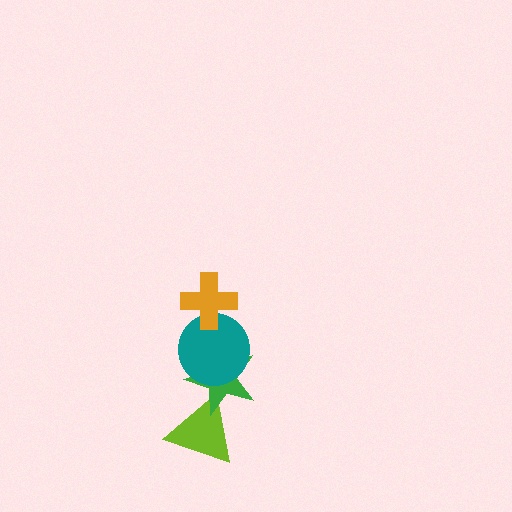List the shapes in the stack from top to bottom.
From top to bottom: the orange cross, the teal circle, the green star, the lime triangle.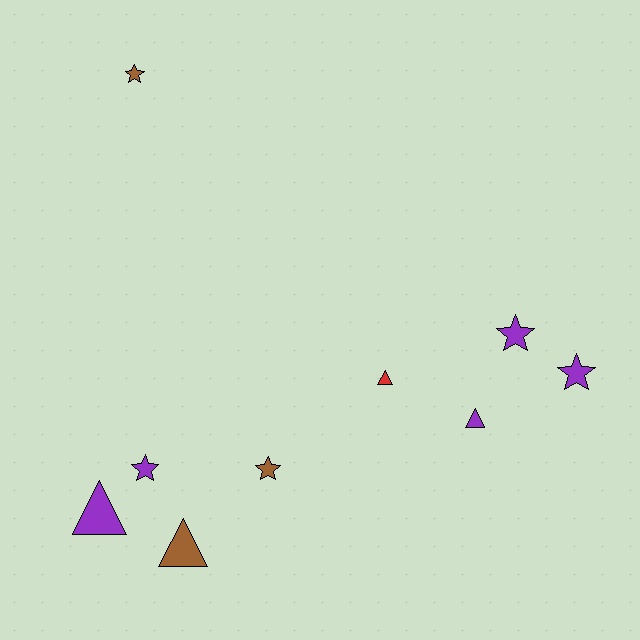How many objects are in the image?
There are 9 objects.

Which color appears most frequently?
Purple, with 5 objects.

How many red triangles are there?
There is 1 red triangle.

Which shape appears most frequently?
Star, with 5 objects.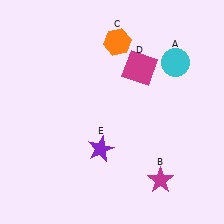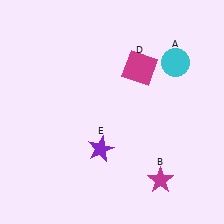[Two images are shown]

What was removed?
The orange hexagon (C) was removed in Image 2.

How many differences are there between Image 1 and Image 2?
There is 1 difference between the two images.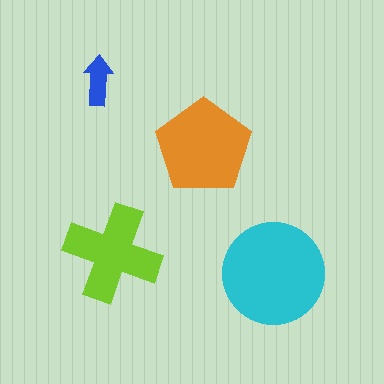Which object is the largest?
The cyan circle.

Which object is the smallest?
The blue arrow.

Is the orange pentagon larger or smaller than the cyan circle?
Smaller.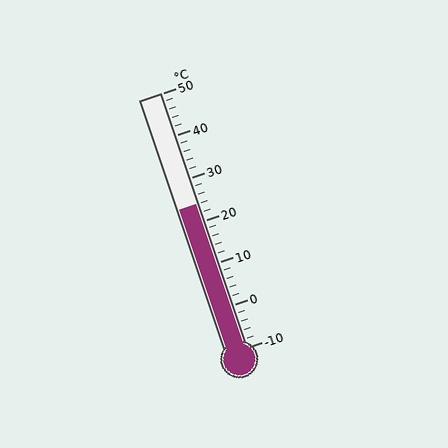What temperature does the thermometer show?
The thermometer shows approximately 24°C.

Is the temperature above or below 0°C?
The temperature is above 0°C.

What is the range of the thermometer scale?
The thermometer scale ranges from -10°C to 50°C.